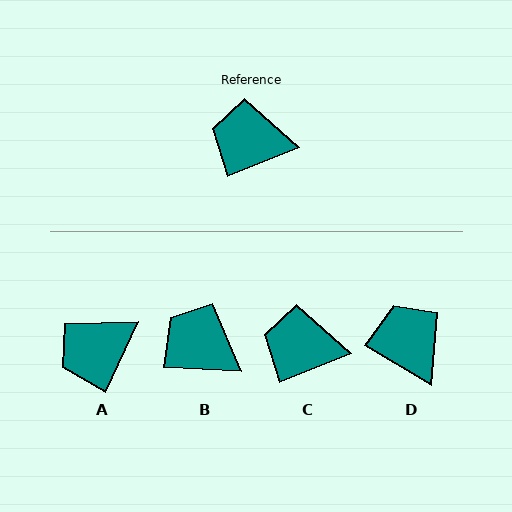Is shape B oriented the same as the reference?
No, it is off by about 25 degrees.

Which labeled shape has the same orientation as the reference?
C.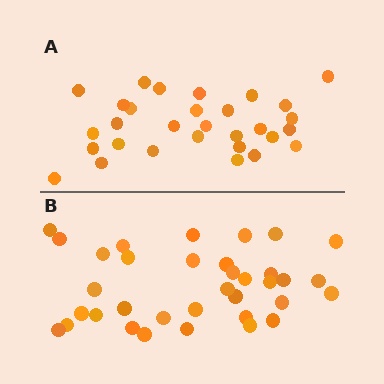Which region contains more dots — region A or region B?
Region B (the bottom region) has more dots.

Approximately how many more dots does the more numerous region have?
Region B has about 5 more dots than region A.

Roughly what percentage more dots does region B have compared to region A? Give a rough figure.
About 15% more.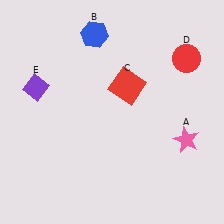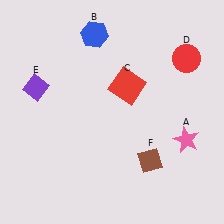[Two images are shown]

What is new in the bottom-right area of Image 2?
A brown diamond (F) was added in the bottom-right area of Image 2.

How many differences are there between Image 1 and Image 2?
There is 1 difference between the two images.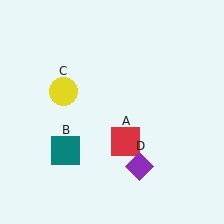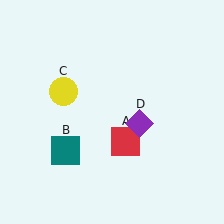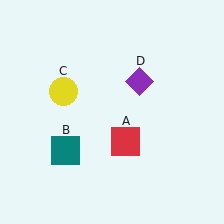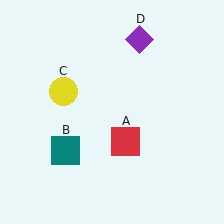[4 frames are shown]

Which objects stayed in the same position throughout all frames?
Red square (object A) and teal square (object B) and yellow circle (object C) remained stationary.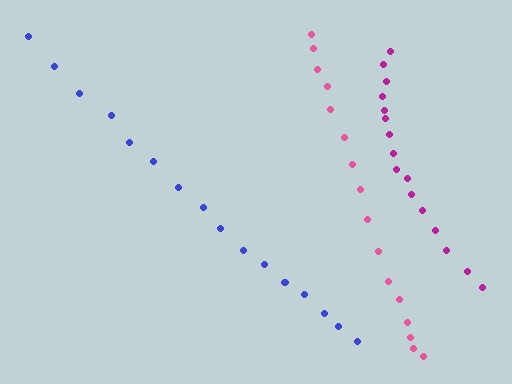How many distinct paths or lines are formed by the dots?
There are 3 distinct paths.